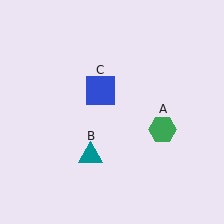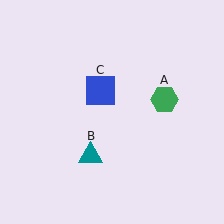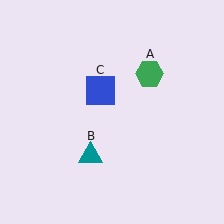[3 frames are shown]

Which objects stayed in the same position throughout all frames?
Teal triangle (object B) and blue square (object C) remained stationary.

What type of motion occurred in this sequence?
The green hexagon (object A) rotated counterclockwise around the center of the scene.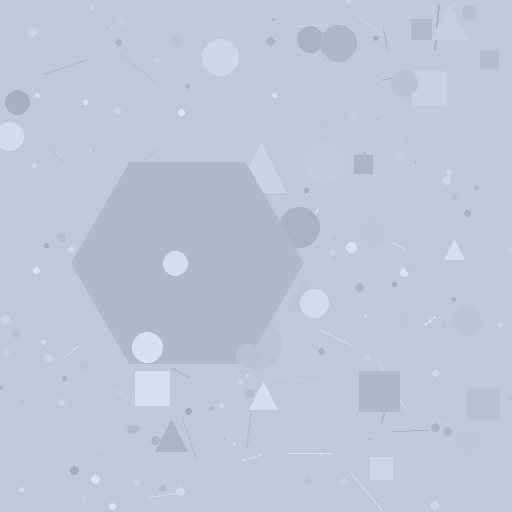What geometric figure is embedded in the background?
A hexagon is embedded in the background.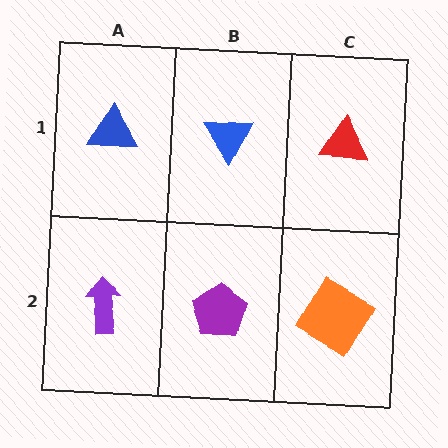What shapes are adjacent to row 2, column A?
A blue triangle (row 1, column A), a purple pentagon (row 2, column B).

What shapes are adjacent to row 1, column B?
A purple pentagon (row 2, column B), a blue triangle (row 1, column A), a red triangle (row 1, column C).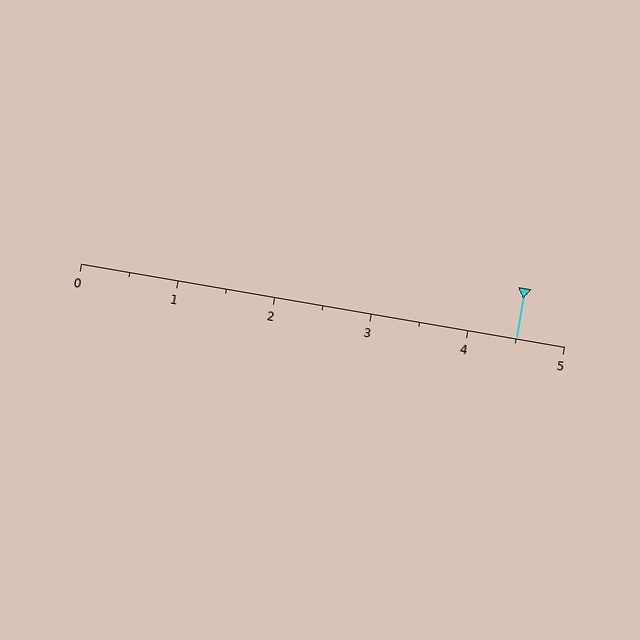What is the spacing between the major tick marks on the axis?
The major ticks are spaced 1 apart.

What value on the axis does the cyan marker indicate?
The marker indicates approximately 4.5.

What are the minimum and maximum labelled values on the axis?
The axis runs from 0 to 5.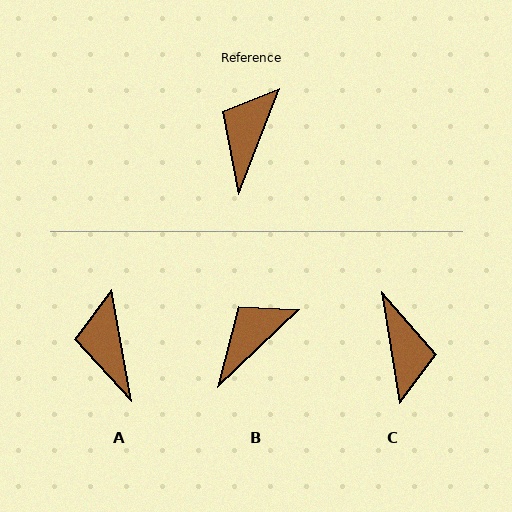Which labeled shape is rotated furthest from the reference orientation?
C, about 149 degrees away.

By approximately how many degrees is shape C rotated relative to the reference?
Approximately 149 degrees clockwise.